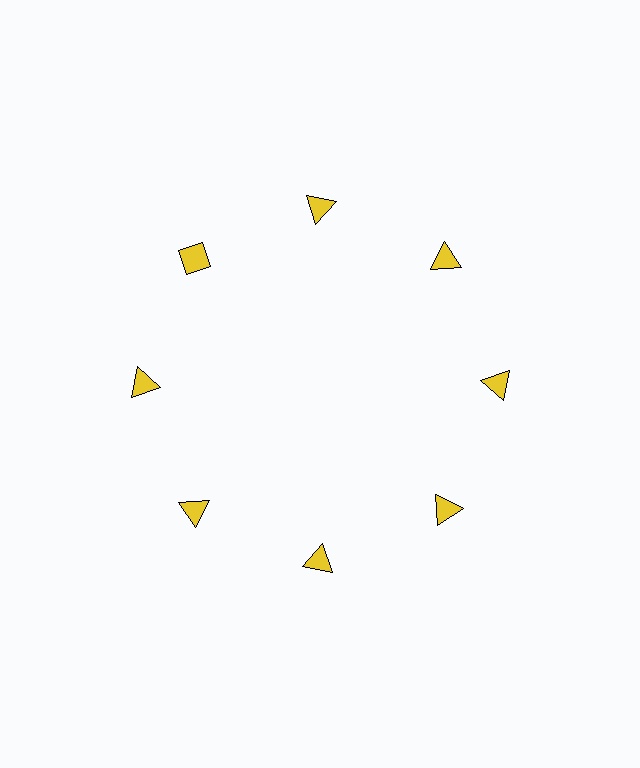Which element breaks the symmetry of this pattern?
The yellow diamond at roughly the 10 o'clock position breaks the symmetry. All other shapes are yellow triangles.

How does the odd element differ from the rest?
It has a different shape: diamond instead of triangle.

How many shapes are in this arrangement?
There are 8 shapes arranged in a ring pattern.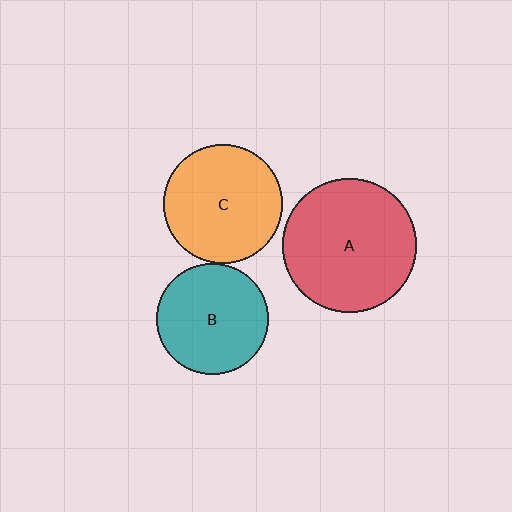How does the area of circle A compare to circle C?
Approximately 1.3 times.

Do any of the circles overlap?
No, none of the circles overlap.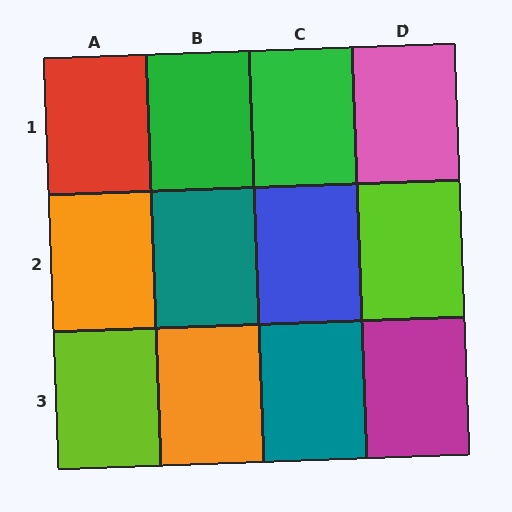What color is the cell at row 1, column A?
Red.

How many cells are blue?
1 cell is blue.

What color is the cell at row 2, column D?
Lime.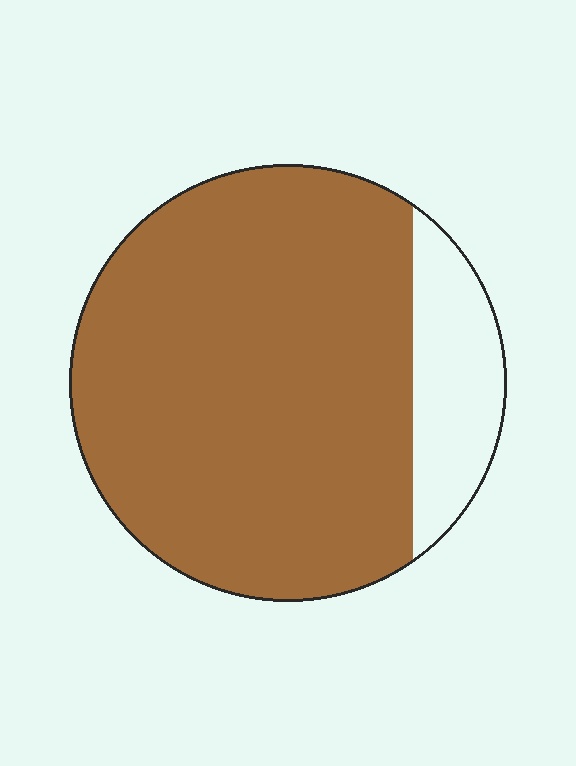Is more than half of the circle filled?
Yes.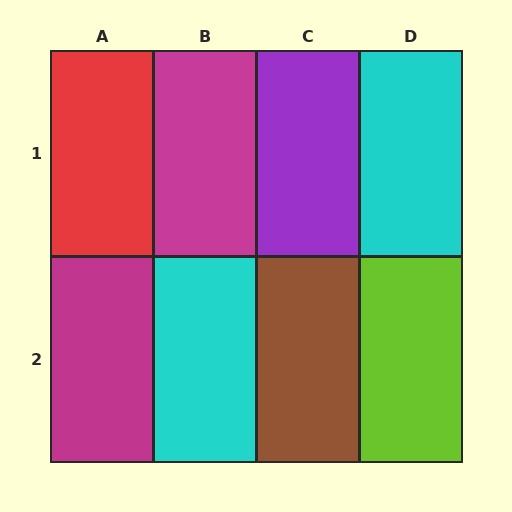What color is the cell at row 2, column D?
Lime.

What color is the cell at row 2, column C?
Brown.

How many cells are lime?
1 cell is lime.